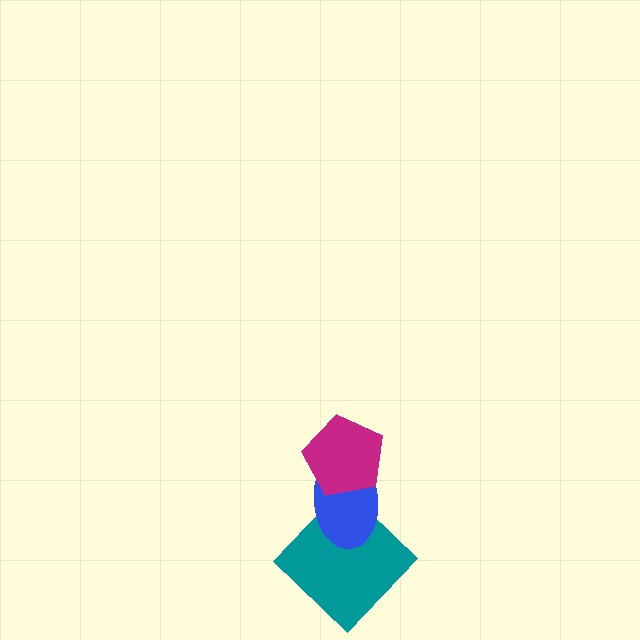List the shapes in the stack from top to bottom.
From top to bottom: the magenta pentagon, the blue ellipse, the teal diamond.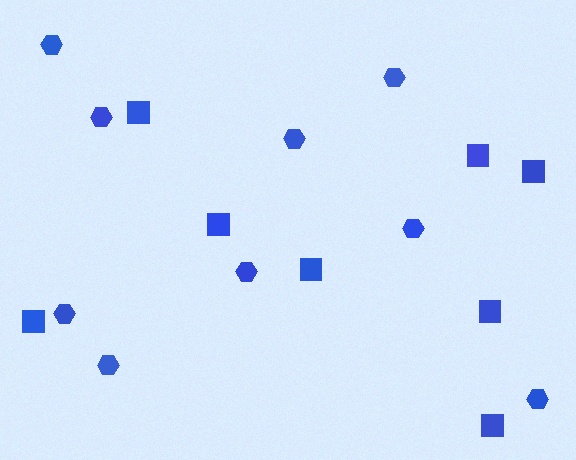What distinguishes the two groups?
There are 2 groups: one group of squares (8) and one group of hexagons (9).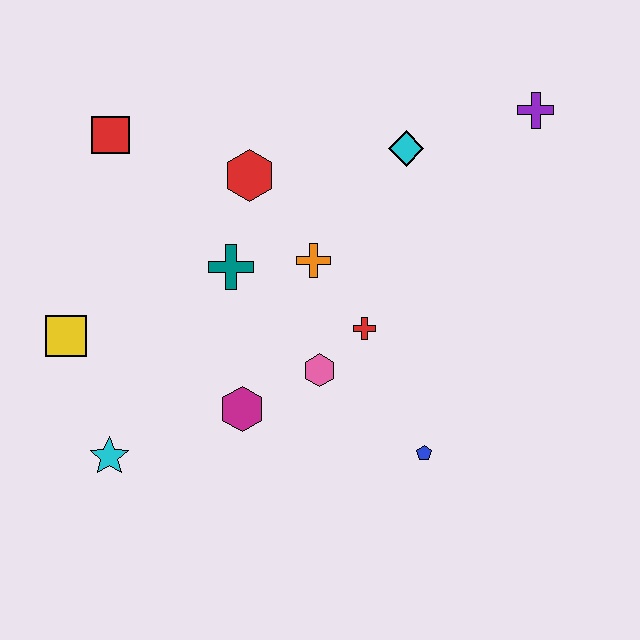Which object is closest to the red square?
The red hexagon is closest to the red square.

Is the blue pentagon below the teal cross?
Yes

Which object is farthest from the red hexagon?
The blue pentagon is farthest from the red hexagon.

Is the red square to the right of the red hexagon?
No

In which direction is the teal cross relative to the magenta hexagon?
The teal cross is above the magenta hexagon.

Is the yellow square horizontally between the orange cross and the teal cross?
No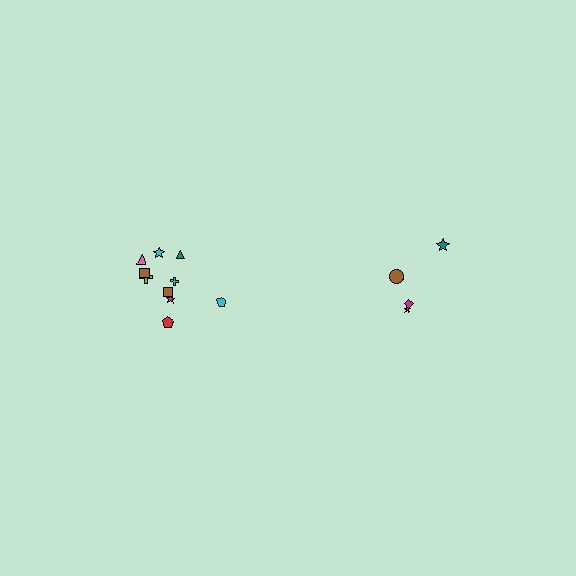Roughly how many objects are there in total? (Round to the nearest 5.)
Roughly 15 objects in total.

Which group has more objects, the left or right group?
The left group.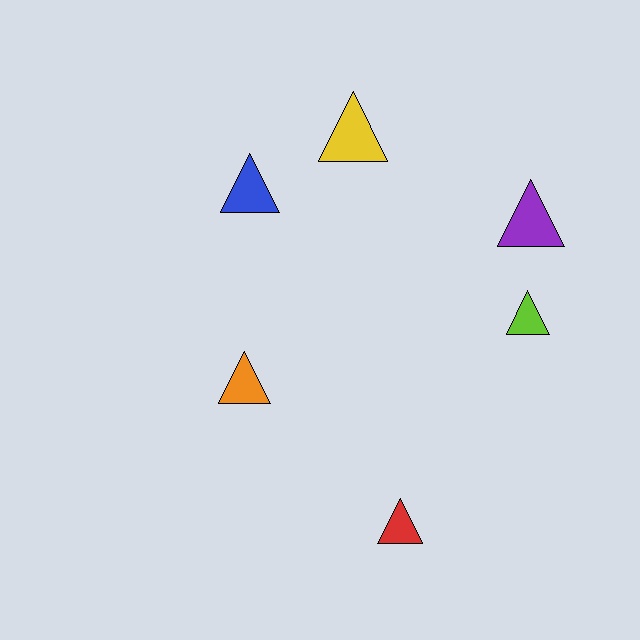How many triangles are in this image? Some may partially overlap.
There are 6 triangles.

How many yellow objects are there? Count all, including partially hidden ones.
There is 1 yellow object.